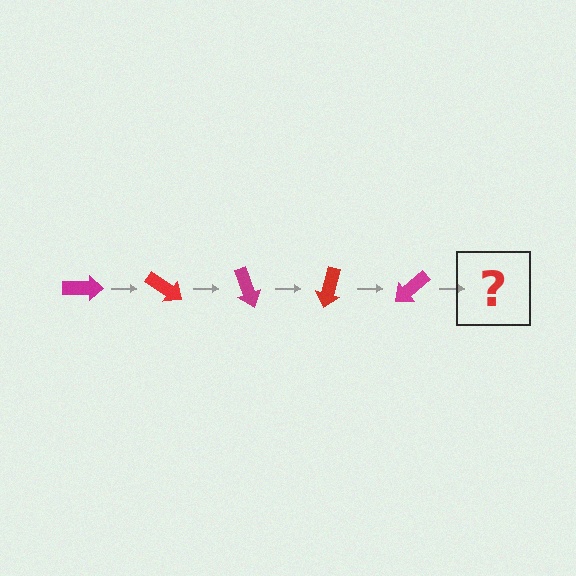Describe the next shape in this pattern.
It should be a red arrow, rotated 175 degrees from the start.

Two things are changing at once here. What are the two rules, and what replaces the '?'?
The two rules are that it rotates 35 degrees each step and the color cycles through magenta and red. The '?' should be a red arrow, rotated 175 degrees from the start.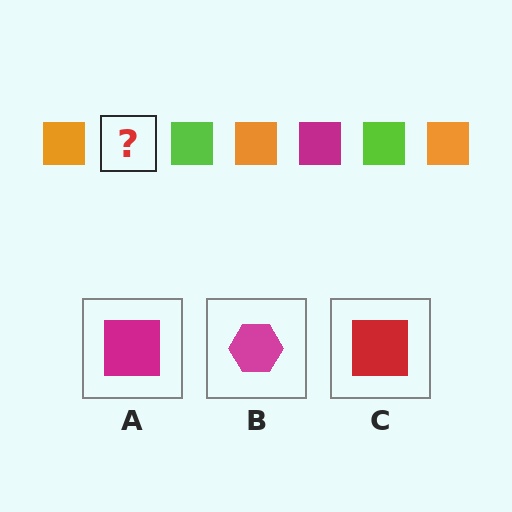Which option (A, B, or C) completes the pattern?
A.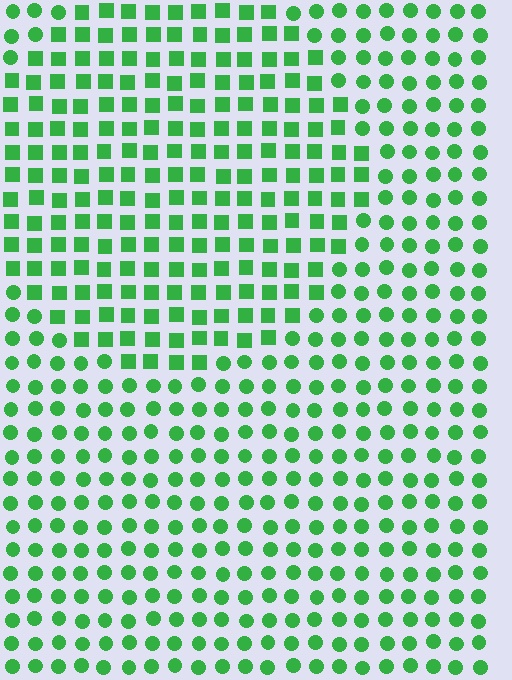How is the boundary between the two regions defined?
The boundary is defined by a change in element shape: squares inside vs. circles outside. All elements share the same color and spacing.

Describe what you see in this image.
The image is filled with small green elements arranged in a uniform grid. A circle-shaped region contains squares, while the surrounding area contains circles. The boundary is defined purely by the change in element shape.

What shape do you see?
I see a circle.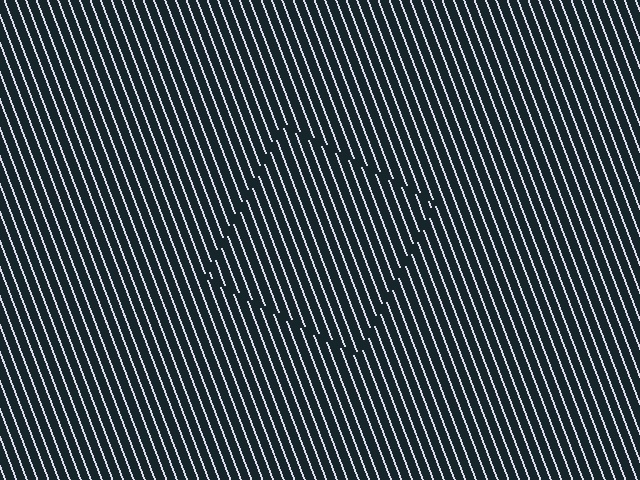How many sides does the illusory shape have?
4 sides — the line-ends trace a square.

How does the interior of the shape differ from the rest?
The interior of the shape contains the same grating, shifted by half a period — the contour is defined by the phase discontinuity where line-ends from the inner and outer gratings abut.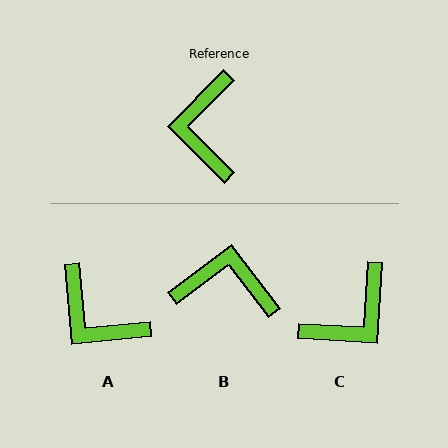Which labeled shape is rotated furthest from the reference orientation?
C, about 131 degrees away.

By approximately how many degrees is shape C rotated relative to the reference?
Approximately 131 degrees counter-clockwise.